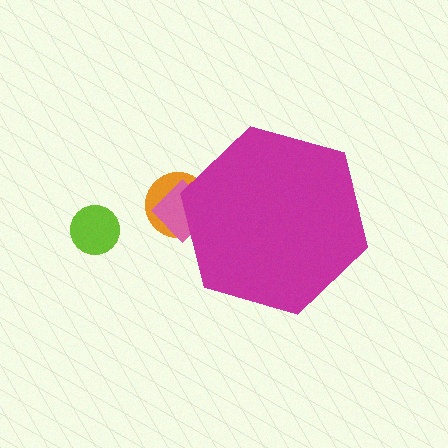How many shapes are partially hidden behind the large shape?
2 shapes are partially hidden.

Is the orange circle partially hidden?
Yes, the orange circle is partially hidden behind the magenta hexagon.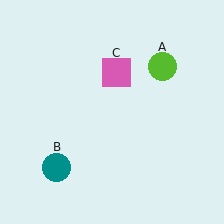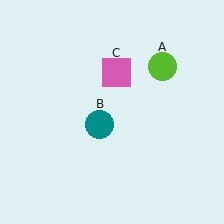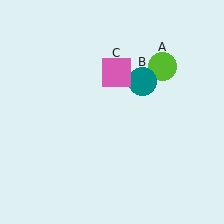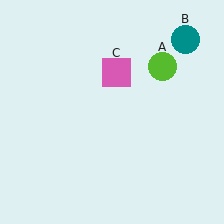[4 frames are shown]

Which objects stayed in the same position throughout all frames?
Lime circle (object A) and pink square (object C) remained stationary.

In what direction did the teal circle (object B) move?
The teal circle (object B) moved up and to the right.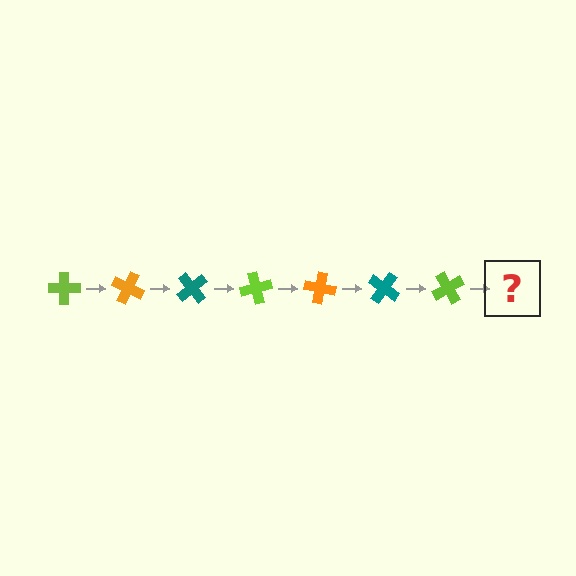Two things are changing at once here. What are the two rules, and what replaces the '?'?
The two rules are that it rotates 25 degrees each step and the color cycles through lime, orange, and teal. The '?' should be an orange cross, rotated 175 degrees from the start.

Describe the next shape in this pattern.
It should be an orange cross, rotated 175 degrees from the start.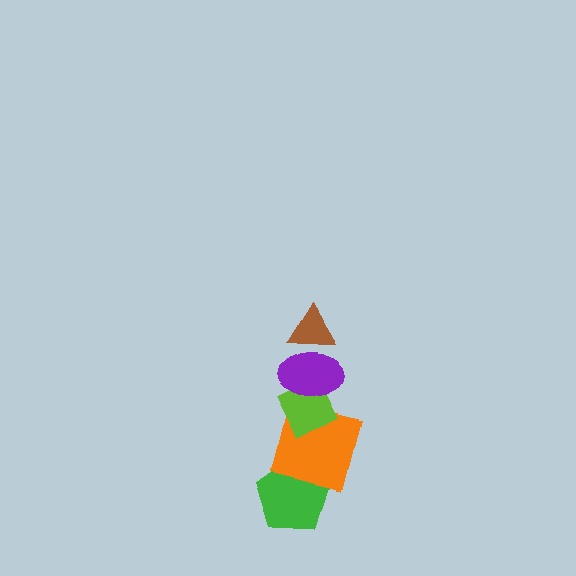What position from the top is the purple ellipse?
The purple ellipse is 2nd from the top.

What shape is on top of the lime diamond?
The purple ellipse is on top of the lime diamond.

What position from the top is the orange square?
The orange square is 4th from the top.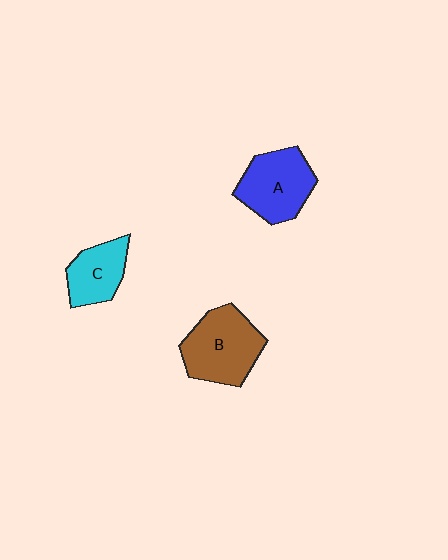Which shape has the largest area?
Shape B (brown).